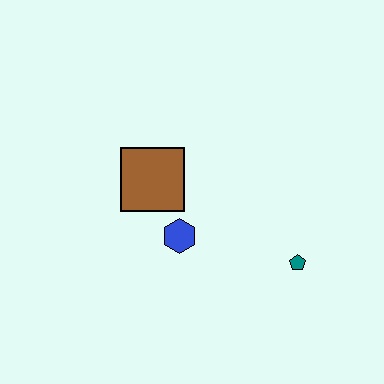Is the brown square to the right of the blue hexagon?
No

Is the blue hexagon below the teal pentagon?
No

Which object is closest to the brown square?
The blue hexagon is closest to the brown square.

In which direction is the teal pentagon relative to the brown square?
The teal pentagon is to the right of the brown square.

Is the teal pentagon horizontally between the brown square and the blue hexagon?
No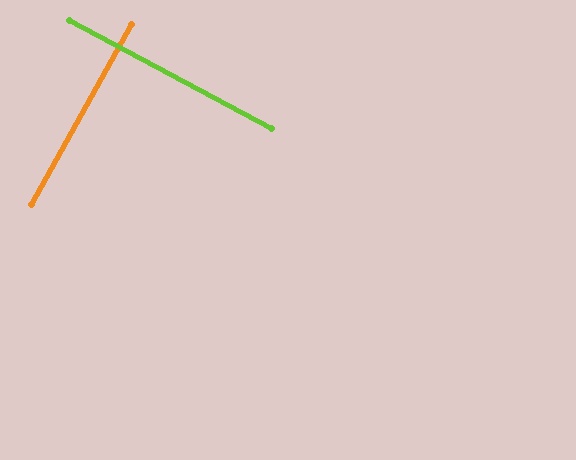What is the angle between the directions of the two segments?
Approximately 89 degrees.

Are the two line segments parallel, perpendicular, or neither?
Perpendicular — they meet at approximately 89°.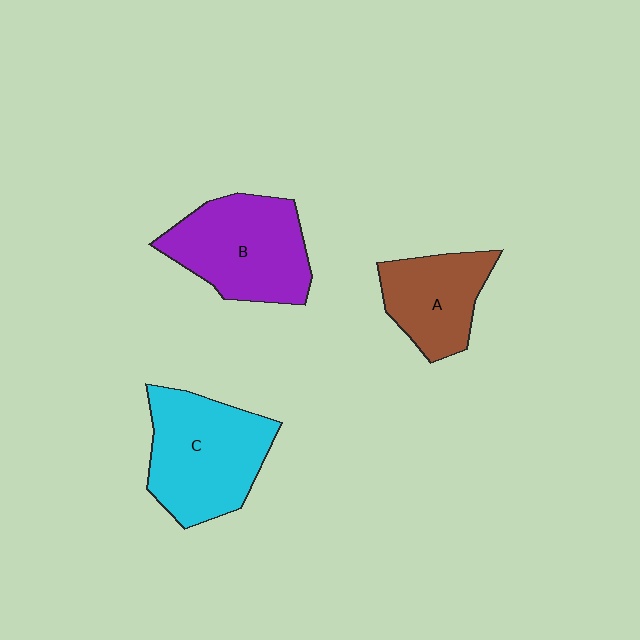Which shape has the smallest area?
Shape A (brown).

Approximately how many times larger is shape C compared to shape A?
Approximately 1.5 times.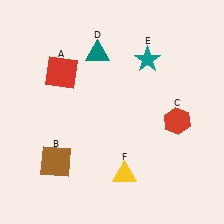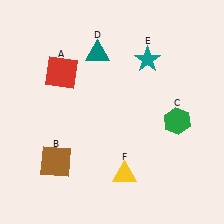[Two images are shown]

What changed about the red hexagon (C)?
In Image 1, C is red. In Image 2, it changed to green.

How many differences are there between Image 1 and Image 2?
There is 1 difference between the two images.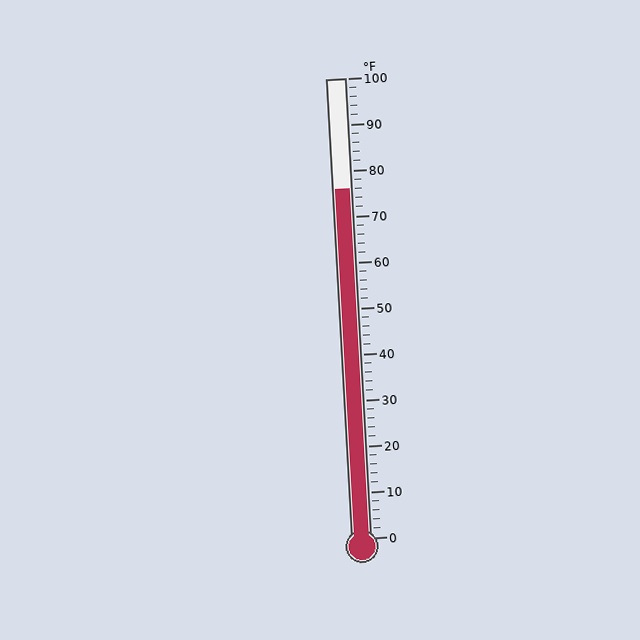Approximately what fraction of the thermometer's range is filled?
The thermometer is filled to approximately 75% of its range.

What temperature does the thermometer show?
The thermometer shows approximately 76°F.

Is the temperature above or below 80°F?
The temperature is below 80°F.